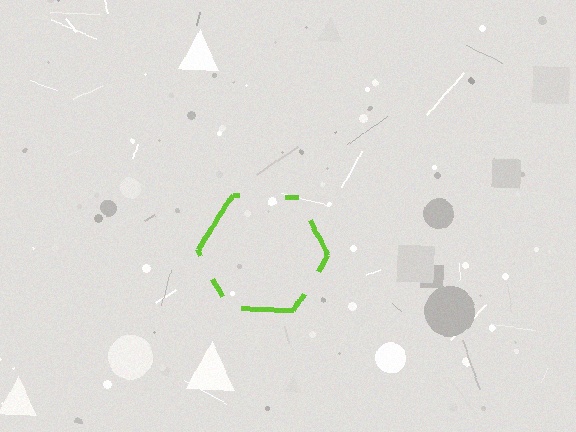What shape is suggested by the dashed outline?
The dashed outline suggests a hexagon.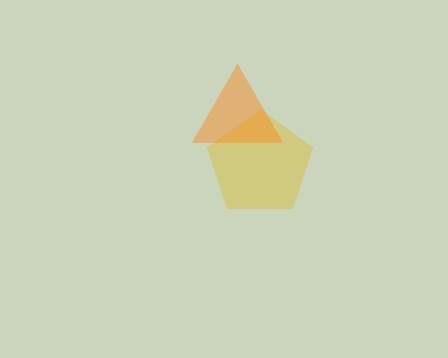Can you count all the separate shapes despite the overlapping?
Yes, there are 2 separate shapes.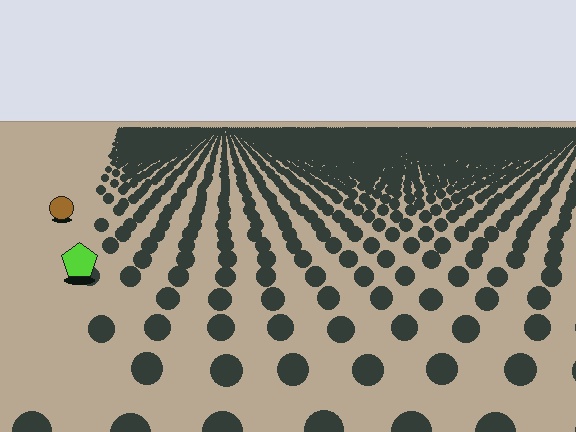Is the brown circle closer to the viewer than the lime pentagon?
No. The lime pentagon is closer — you can tell from the texture gradient: the ground texture is coarser near it.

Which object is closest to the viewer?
The lime pentagon is closest. The texture marks near it are larger and more spread out.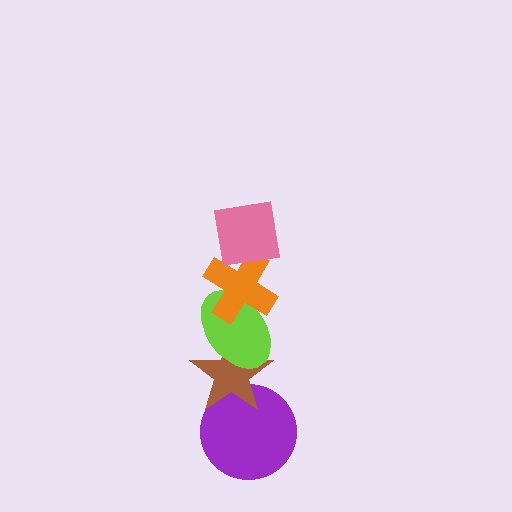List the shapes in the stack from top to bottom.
From top to bottom: the pink square, the orange cross, the lime ellipse, the brown star, the purple circle.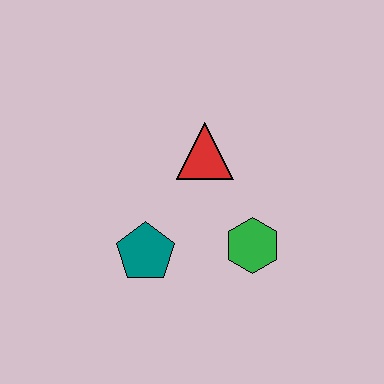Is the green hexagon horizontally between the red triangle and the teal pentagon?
No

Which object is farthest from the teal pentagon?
The red triangle is farthest from the teal pentagon.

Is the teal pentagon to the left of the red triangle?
Yes